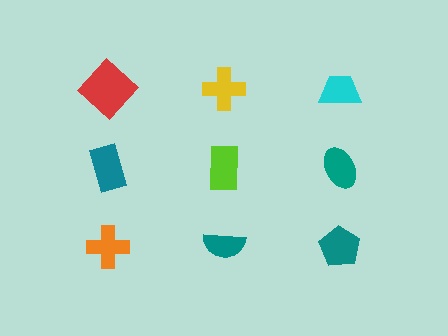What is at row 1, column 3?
A cyan trapezoid.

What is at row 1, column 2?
A yellow cross.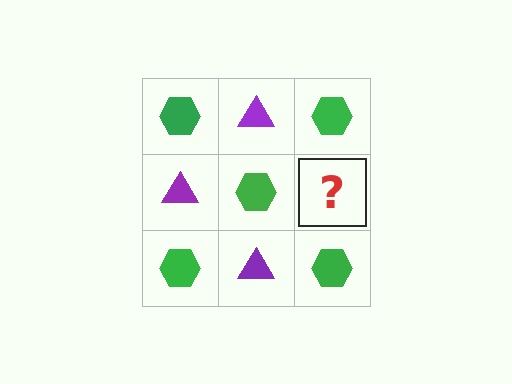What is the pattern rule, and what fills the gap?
The rule is that it alternates green hexagon and purple triangle in a checkerboard pattern. The gap should be filled with a purple triangle.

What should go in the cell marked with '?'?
The missing cell should contain a purple triangle.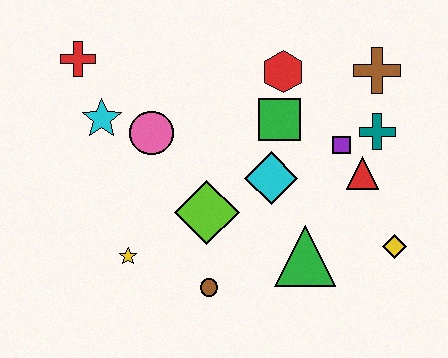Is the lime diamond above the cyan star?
No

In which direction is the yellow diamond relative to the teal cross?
The yellow diamond is below the teal cross.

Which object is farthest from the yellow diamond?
The red cross is farthest from the yellow diamond.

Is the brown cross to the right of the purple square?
Yes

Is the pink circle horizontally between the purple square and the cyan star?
Yes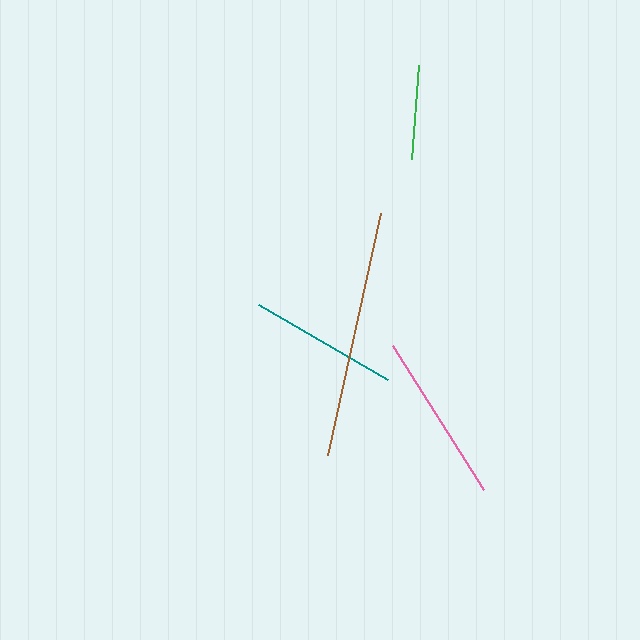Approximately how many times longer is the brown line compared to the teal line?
The brown line is approximately 1.7 times the length of the teal line.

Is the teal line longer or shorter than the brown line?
The brown line is longer than the teal line.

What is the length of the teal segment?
The teal segment is approximately 149 pixels long.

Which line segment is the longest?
The brown line is the longest at approximately 248 pixels.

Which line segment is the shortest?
The green line is the shortest at approximately 95 pixels.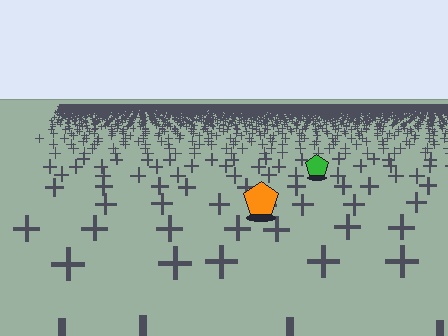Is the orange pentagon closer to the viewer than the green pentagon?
Yes. The orange pentagon is closer — you can tell from the texture gradient: the ground texture is coarser near it.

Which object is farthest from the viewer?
The green pentagon is farthest from the viewer. It appears smaller and the ground texture around it is denser.